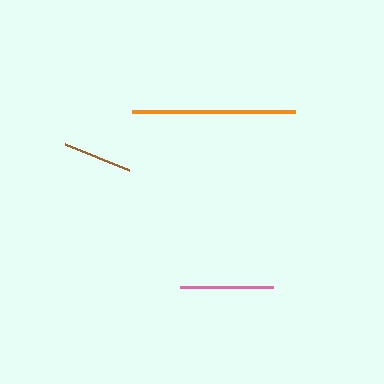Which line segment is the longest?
The orange line is the longest at approximately 163 pixels.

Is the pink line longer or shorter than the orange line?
The orange line is longer than the pink line.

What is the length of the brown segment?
The brown segment is approximately 69 pixels long.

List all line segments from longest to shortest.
From longest to shortest: orange, pink, brown.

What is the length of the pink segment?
The pink segment is approximately 93 pixels long.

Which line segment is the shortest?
The brown line is the shortest at approximately 69 pixels.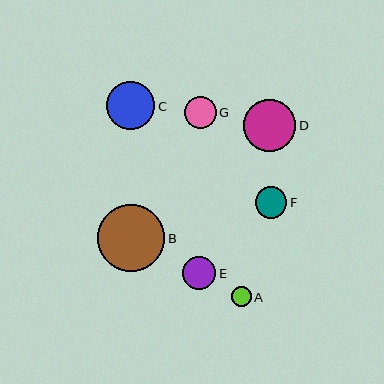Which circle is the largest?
Circle B is the largest with a size of approximately 67 pixels.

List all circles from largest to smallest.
From largest to smallest: B, D, C, E, G, F, A.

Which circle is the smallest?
Circle A is the smallest with a size of approximately 20 pixels.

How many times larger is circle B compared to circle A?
Circle B is approximately 3.3 times the size of circle A.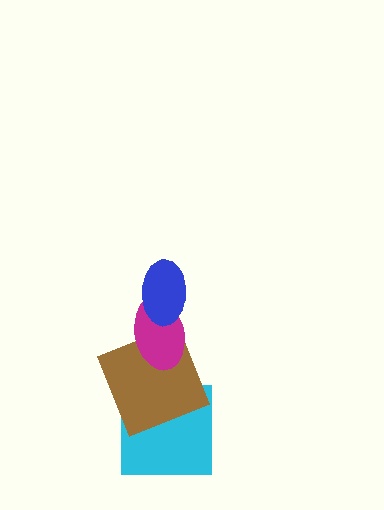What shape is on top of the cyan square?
The brown square is on top of the cyan square.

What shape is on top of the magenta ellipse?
The blue ellipse is on top of the magenta ellipse.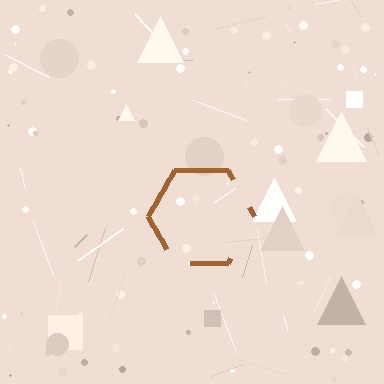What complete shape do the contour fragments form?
The contour fragments form a hexagon.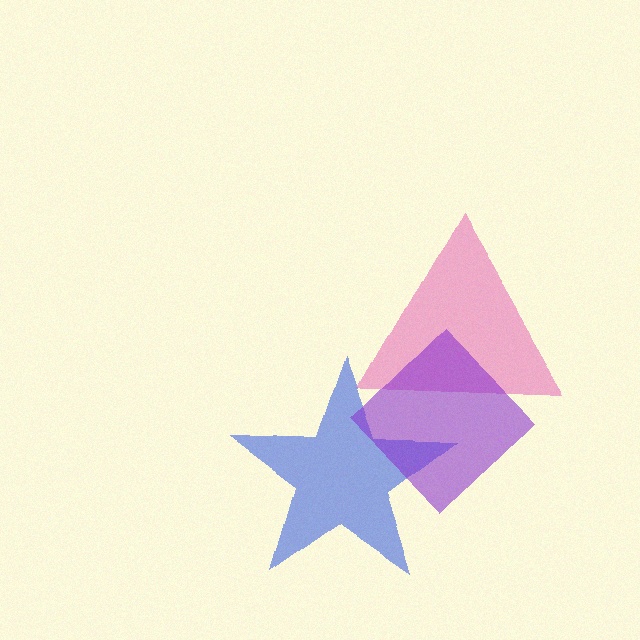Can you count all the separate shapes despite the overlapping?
Yes, there are 3 separate shapes.